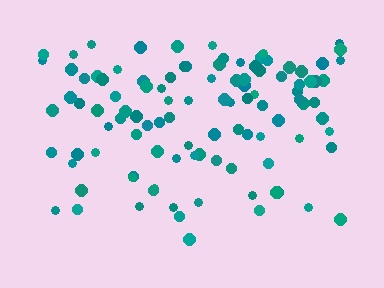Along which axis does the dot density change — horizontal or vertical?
Vertical.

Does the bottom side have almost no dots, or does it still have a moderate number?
Still a moderate number, just noticeably fewer than the top.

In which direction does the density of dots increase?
From bottom to top, with the top side densest.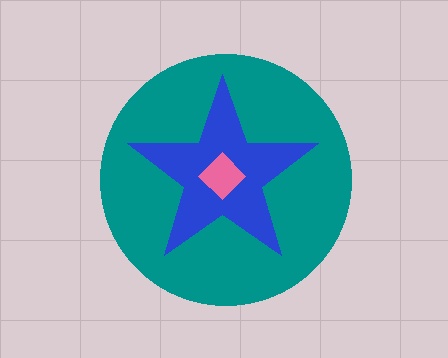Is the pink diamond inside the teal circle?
Yes.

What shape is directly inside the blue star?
The pink diamond.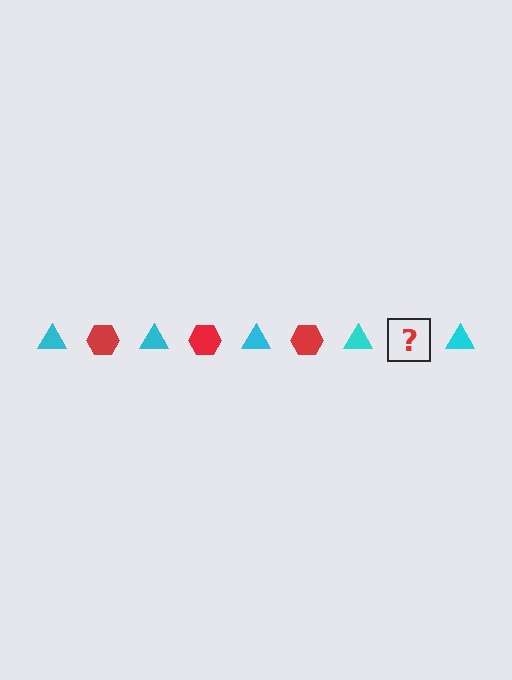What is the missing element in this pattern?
The missing element is a red hexagon.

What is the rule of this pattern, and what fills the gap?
The rule is that the pattern alternates between cyan triangle and red hexagon. The gap should be filled with a red hexagon.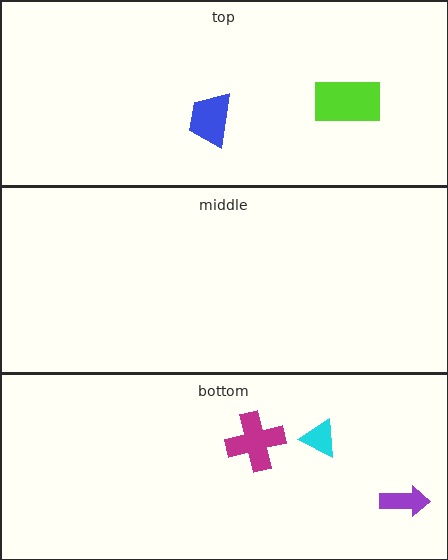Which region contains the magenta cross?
The bottom region.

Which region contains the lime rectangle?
The top region.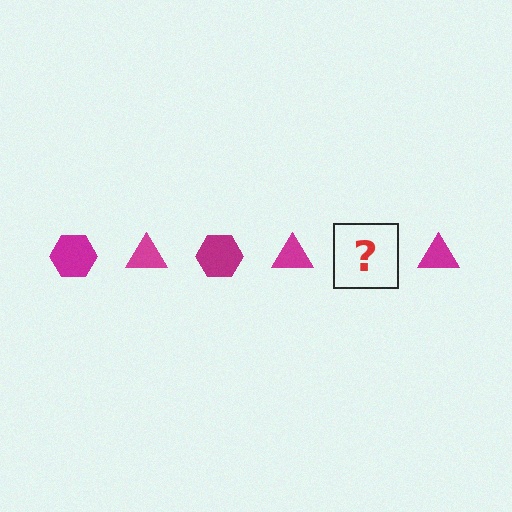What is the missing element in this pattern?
The missing element is a magenta hexagon.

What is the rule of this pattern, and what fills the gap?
The rule is that the pattern cycles through hexagon, triangle shapes in magenta. The gap should be filled with a magenta hexagon.